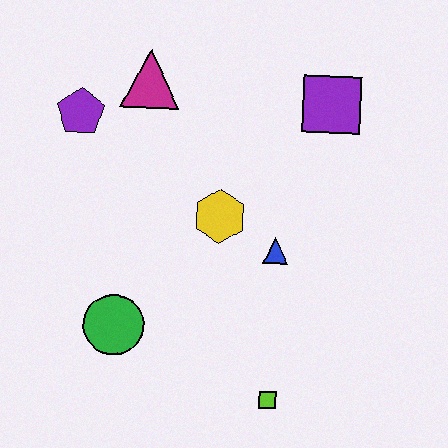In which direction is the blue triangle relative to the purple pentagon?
The blue triangle is to the right of the purple pentagon.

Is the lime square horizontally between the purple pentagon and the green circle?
No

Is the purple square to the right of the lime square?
Yes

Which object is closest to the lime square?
The blue triangle is closest to the lime square.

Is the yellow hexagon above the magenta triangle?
No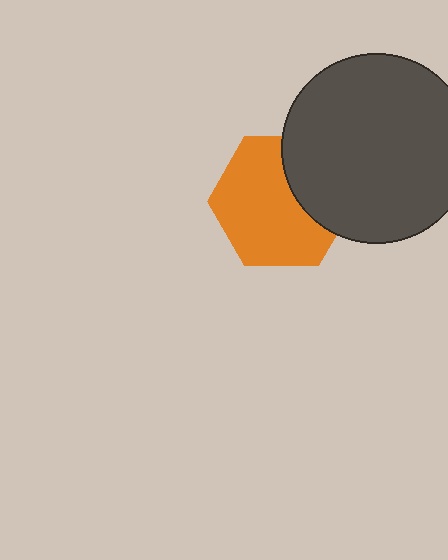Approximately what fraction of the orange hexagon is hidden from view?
Roughly 32% of the orange hexagon is hidden behind the dark gray circle.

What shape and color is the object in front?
The object in front is a dark gray circle.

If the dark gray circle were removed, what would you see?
You would see the complete orange hexagon.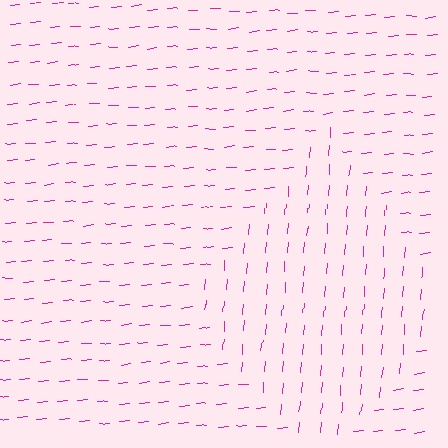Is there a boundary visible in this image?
Yes, there is a texture boundary formed by a change in line orientation.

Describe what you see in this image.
The image is filled with small magenta line segments. A diamond region in the image has lines oriented differently from the surrounding lines, creating a visible texture boundary.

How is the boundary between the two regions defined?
The boundary is defined purely by a change in line orientation (approximately 79 degrees difference). All lines are the same color and thickness.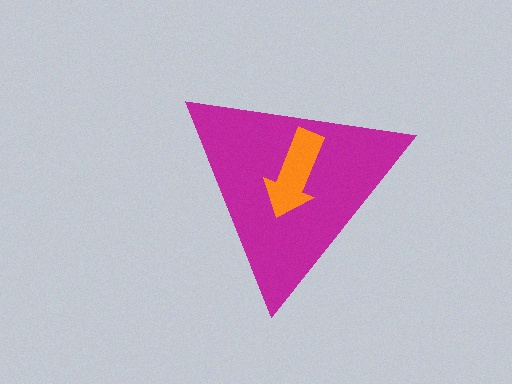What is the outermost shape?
The magenta triangle.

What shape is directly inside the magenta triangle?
The orange arrow.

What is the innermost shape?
The orange arrow.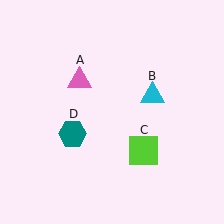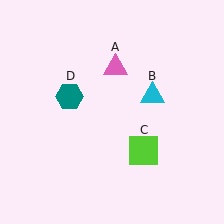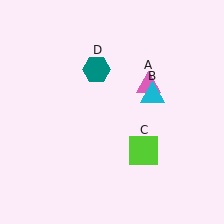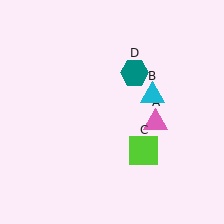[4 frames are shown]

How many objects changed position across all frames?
2 objects changed position: pink triangle (object A), teal hexagon (object D).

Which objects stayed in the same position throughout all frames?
Cyan triangle (object B) and lime square (object C) remained stationary.